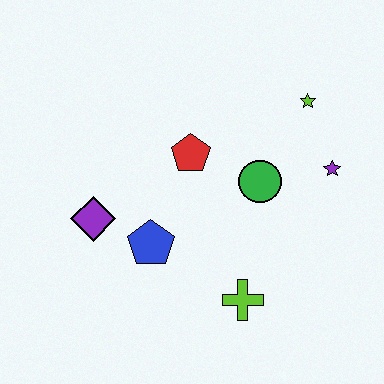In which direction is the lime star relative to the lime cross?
The lime star is above the lime cross.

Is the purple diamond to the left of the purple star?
Yes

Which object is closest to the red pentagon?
The green circle is closest to the red pentagon.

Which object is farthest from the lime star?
The purple diamond is farthest from the lime star.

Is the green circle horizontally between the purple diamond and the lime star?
Yes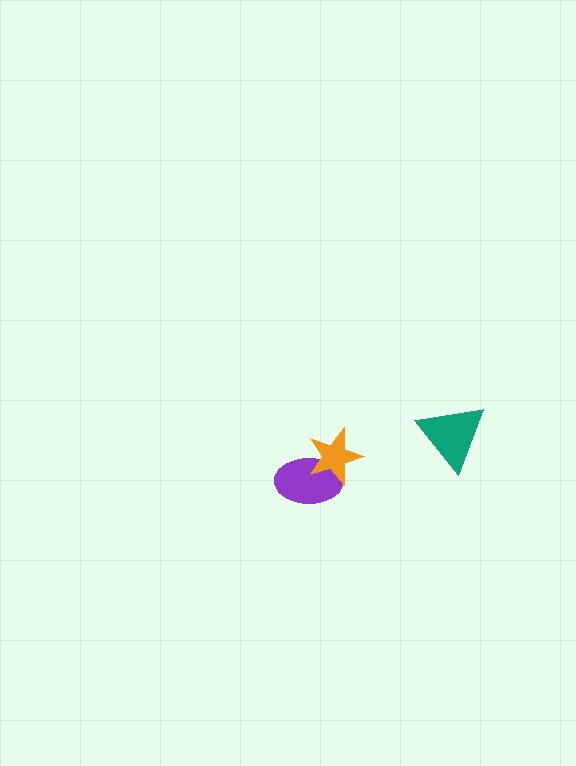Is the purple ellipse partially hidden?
Yes, it is partially covered by another shape.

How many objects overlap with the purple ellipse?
1 object overlaps with the purple ellipse.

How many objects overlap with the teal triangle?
0 objects overlap with the teal triangle.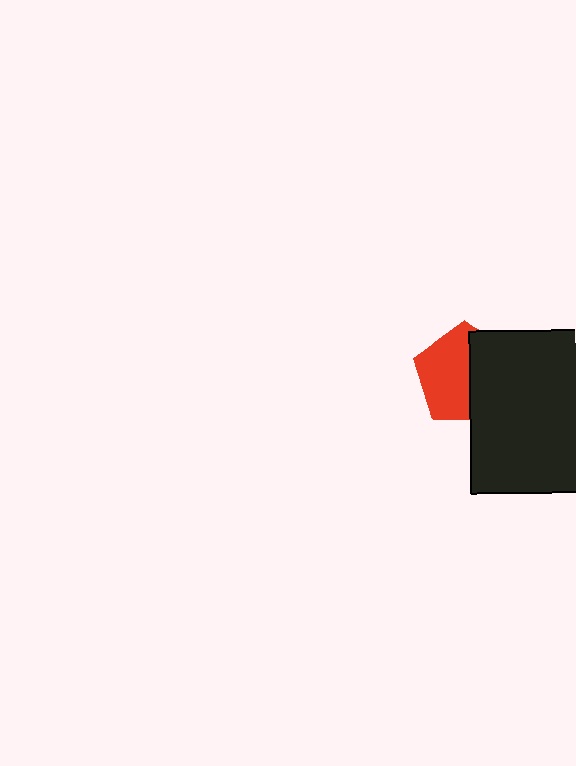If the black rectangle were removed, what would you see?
You would see the complete red pentagon.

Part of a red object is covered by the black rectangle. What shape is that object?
It is a pentagon.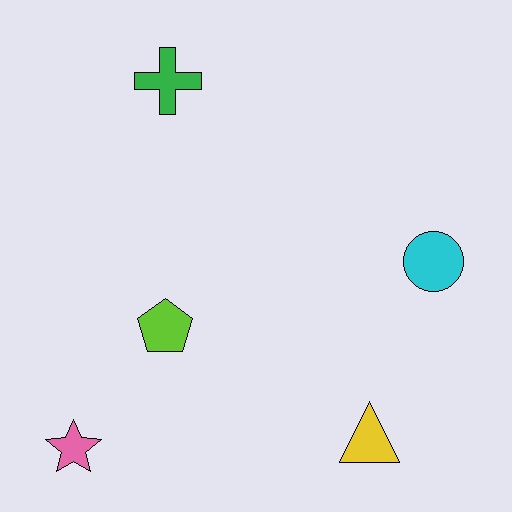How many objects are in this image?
There are 5 objects.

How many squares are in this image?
There are no squares.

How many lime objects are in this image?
There is 1 lime object.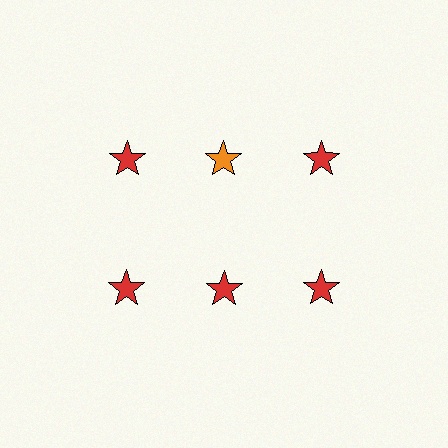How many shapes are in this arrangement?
There are 6 shapes arranged in a grid pattern.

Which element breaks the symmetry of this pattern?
The orange star in the top row, second from left column breaks the symmetry. All other shapes are red stars.